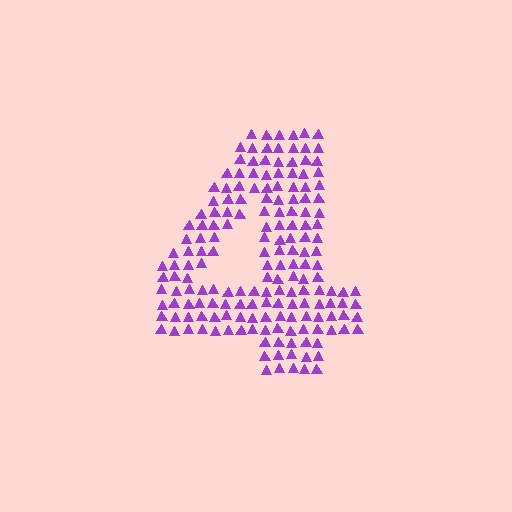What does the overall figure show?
The overall figure shows the digit 4.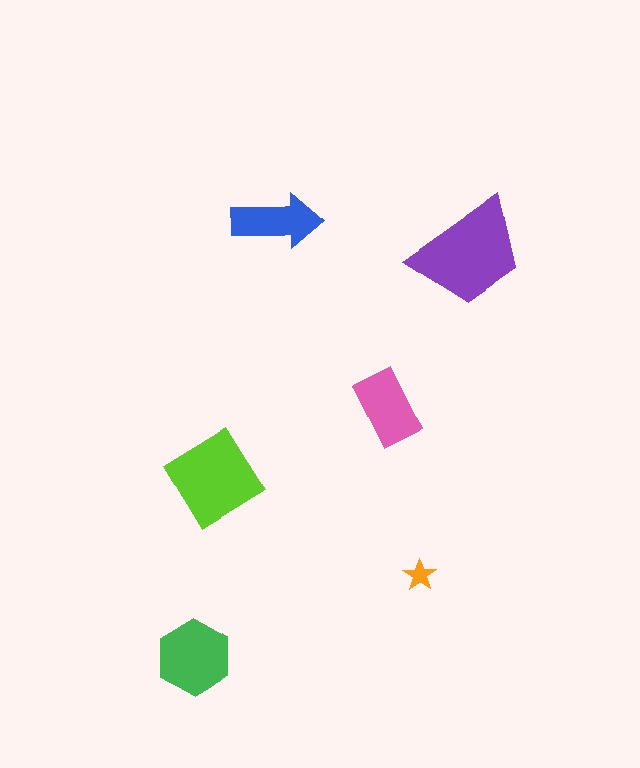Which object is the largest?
The purple trapezoid.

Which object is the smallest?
The orange star.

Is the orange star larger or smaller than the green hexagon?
Smaller.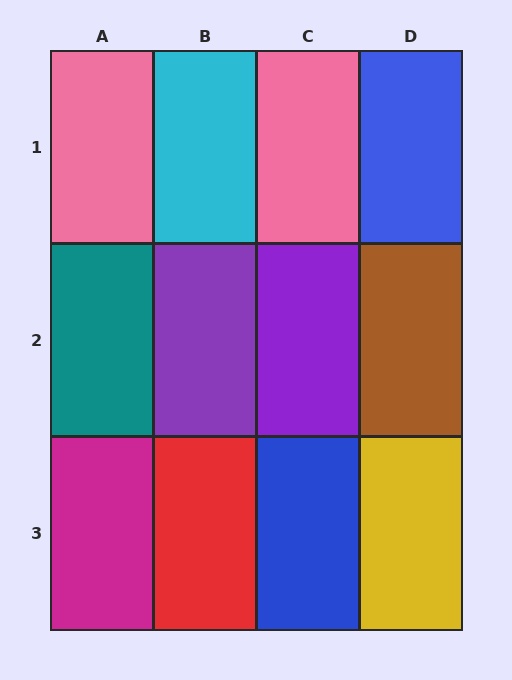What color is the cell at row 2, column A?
Teal.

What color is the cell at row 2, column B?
Purple.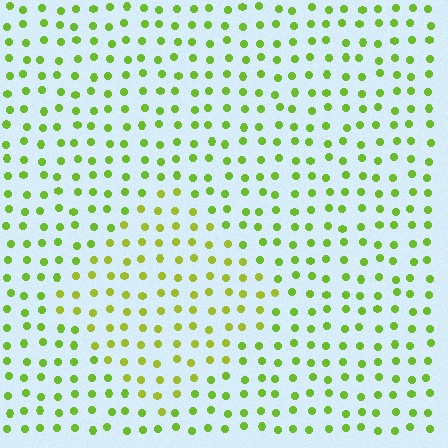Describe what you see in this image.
The image is filled with small lime elements in a uniform arrangement. A diamond-shaped region is visible where the elements are tinted to a slightly different hue, forming a subtle color boundary.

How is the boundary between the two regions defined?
The boundary is defined purely by a slight shift in hue (about 22 degrees). Spacing, size, and orientation are identical on both sides.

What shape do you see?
I see a diamond.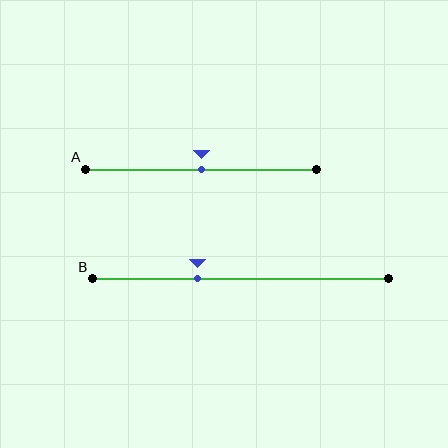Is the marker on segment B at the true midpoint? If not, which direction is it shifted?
No, the marker on segment B is shifted to the left by about 15% of the segment length.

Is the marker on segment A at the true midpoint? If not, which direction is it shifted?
Yes, the marker on segment A is at the true midpoint.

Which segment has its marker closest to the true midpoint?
Segment A has its marker closest to the true midpoint.